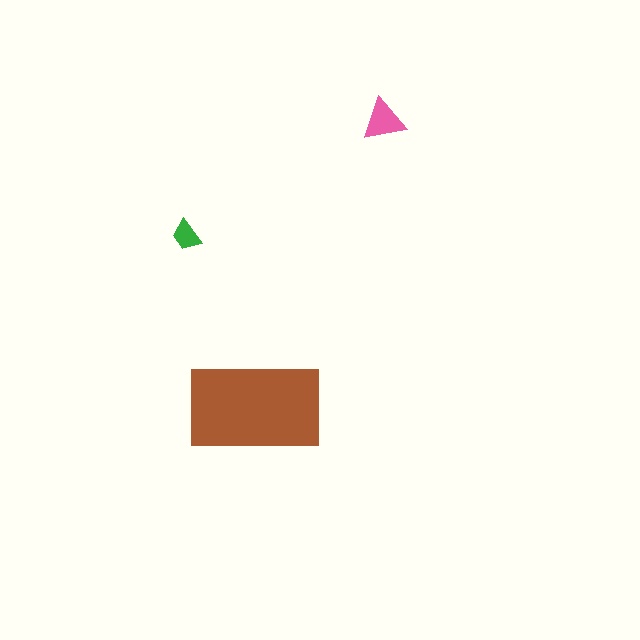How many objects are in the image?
There are 3 objects in the image.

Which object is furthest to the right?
The pink triangle is rightmost.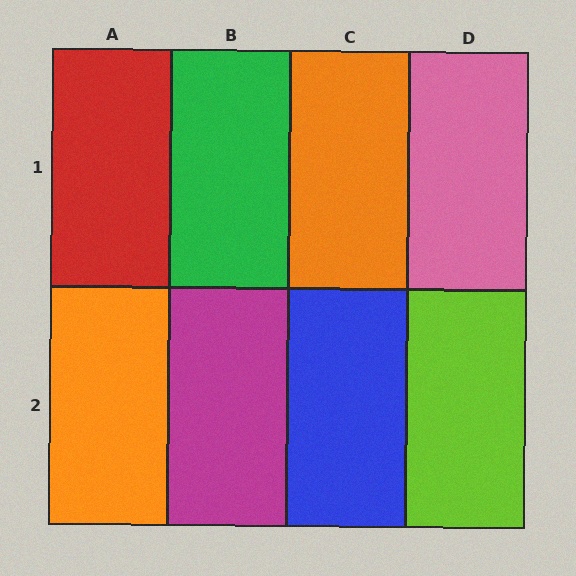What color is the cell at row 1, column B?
Green.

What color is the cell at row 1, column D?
Pink.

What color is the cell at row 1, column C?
Orange.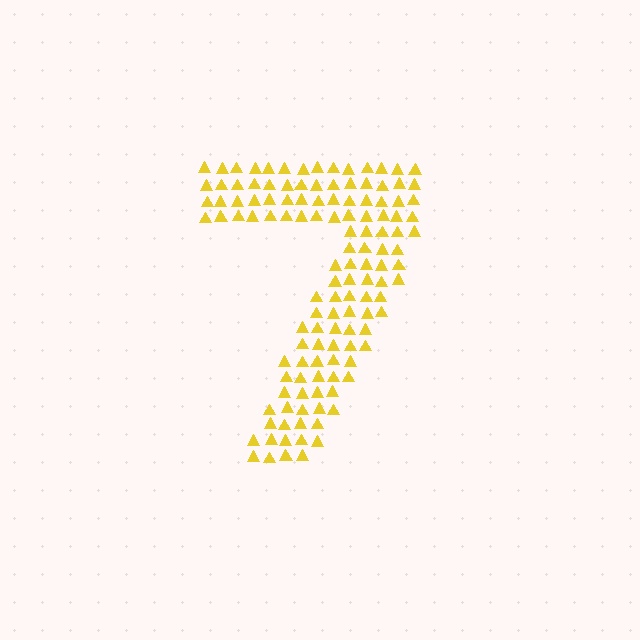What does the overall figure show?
The overall figure shows the digit 7.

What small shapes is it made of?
It is made of small triangles.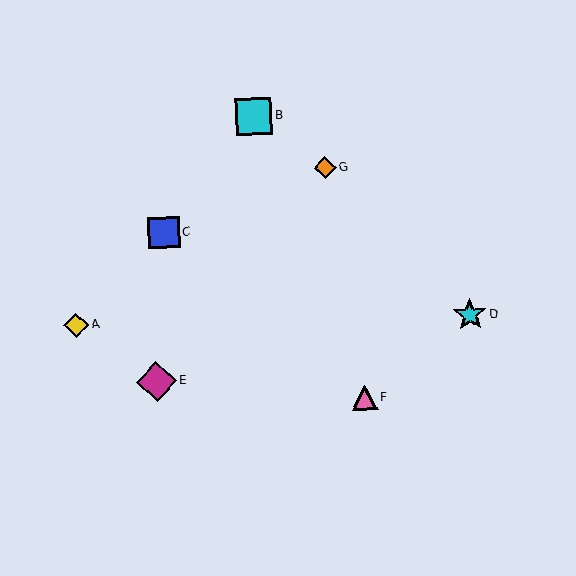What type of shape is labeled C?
Shape C is a blue square.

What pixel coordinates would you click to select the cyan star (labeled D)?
Click at (470, 315) to select the cyan star D.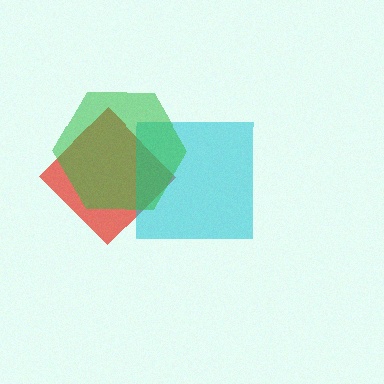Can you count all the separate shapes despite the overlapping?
Yes, there are 3 separate shapes.